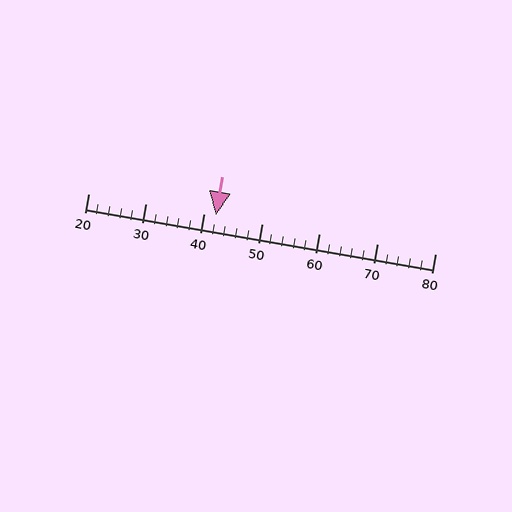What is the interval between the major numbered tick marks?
The major tick marks are spaced 10 units apart.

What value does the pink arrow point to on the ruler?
The pink arrow points to approximately 42.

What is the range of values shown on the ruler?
The ruler shows values from 20 to 80.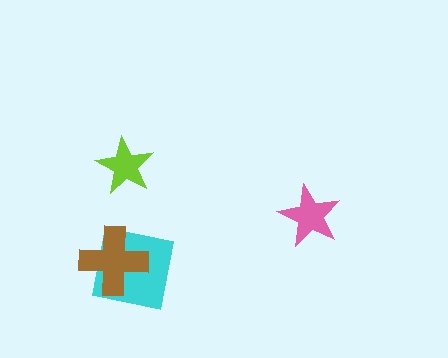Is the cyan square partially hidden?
Yes, it is partially covered by another shape.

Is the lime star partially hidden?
No, no other shape covers it.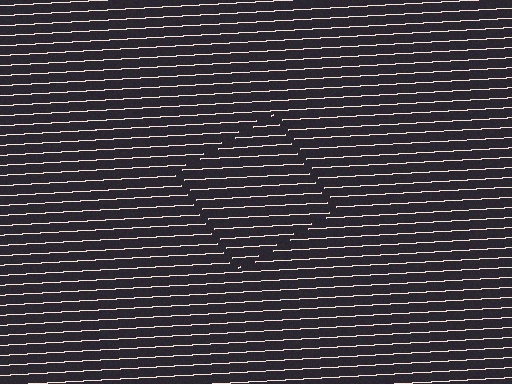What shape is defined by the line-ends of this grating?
An illusory square. The interior of the shape contains the same grating, shifted by half a period — the contour is defined by the phase discontinuity where line-ends from the inner and outer gratings abut.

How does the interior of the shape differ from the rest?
The interior of the shape contains the same grating, shifted by half a period — the contour is defined by the phase discontinuity where line-ends from the inner and outer gratings abut.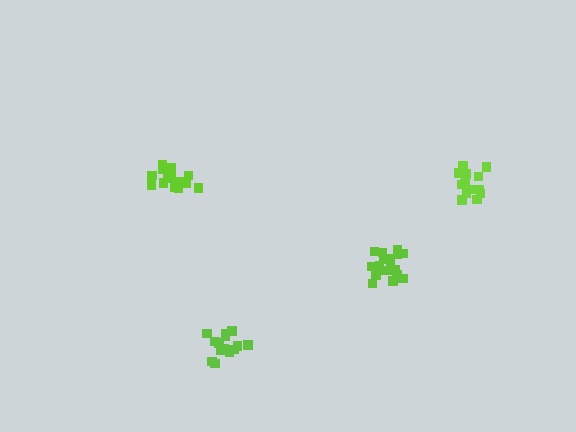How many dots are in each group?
Group 1: 14 dots, Group 2: 16 dots, Group 3: 18 dots, Group 4: 15 dots (63 total).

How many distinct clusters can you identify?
There are 4 distinct clusters.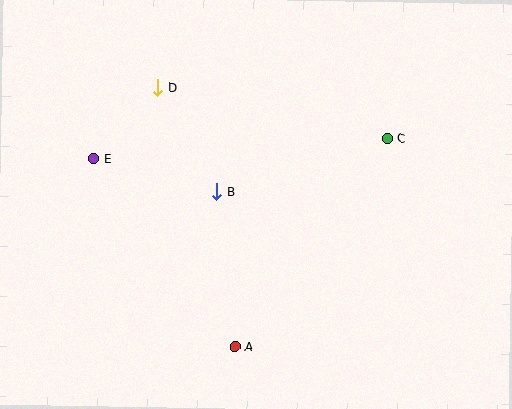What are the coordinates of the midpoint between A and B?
The midpoint between A and B is at (226, 269).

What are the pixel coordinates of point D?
Point D is at (158, 88).